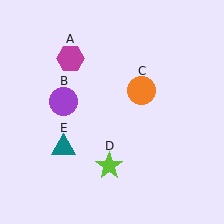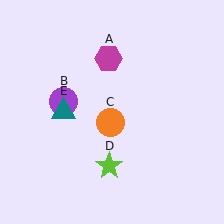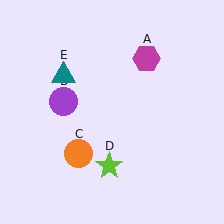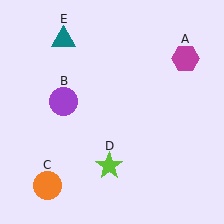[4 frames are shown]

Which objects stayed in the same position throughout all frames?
Purple circle (object B) and lime star (object D) remained stationary.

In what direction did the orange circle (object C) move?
The orange circle (object C) moved down and to the left.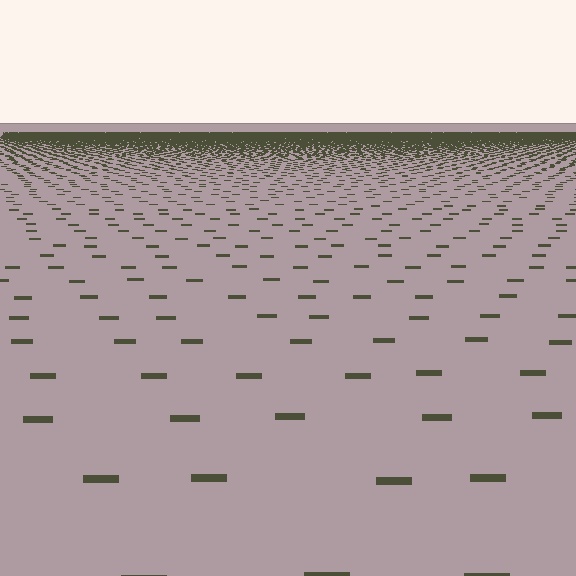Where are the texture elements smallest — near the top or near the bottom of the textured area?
Near the top.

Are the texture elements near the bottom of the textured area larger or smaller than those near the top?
Larger. Near the bottom, elements are closer to the viewer and appear at a bigger on-screen size.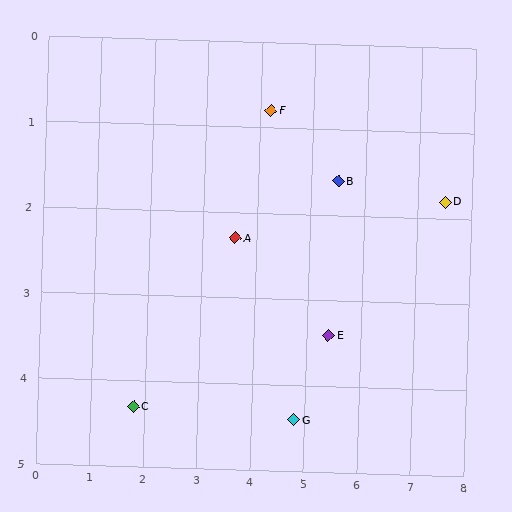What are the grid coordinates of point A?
Point A is at approximately (3.6, 2.3).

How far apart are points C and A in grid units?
Points C and A are about 2.7 grid units apart.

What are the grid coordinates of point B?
Point B is at approximately (5.5, 1.6).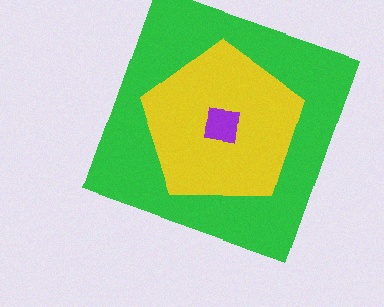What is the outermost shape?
The green square.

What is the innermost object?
The purple square.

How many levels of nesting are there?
3.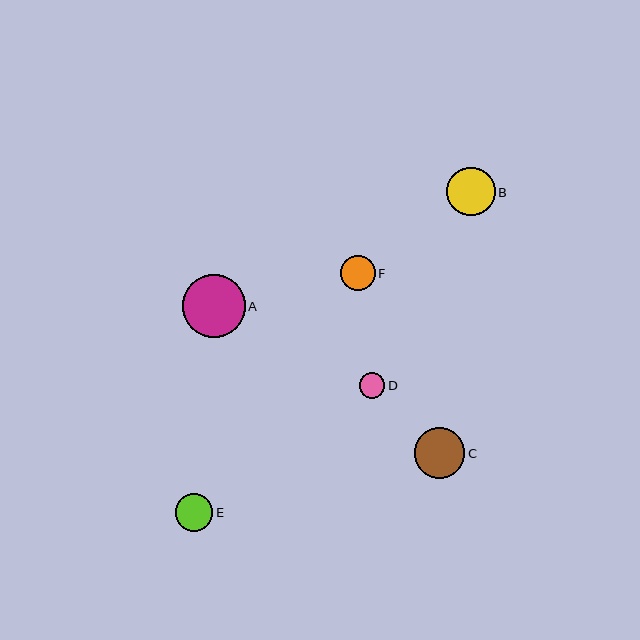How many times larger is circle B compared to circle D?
Circle B is approximately 1.9 times the size of circle D.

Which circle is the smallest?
Circle D is the smallest with a size of approximately 25 pixels.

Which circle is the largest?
Circle A is the largest with a size of approximately 63 pixels.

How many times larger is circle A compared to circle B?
Circle A is approximately 1.3 times the size of circle B.